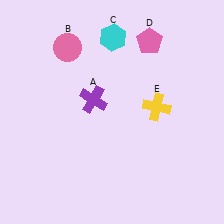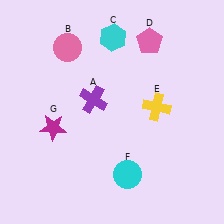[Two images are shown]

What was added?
A cyan circle (F), a magenta star (G) were added in Image 2.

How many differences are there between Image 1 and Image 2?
There are 2 differences between the two images.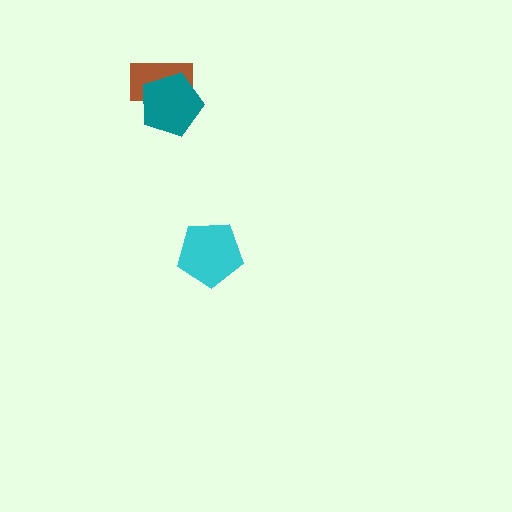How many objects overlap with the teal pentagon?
1 object overlaps with the teal pentagon.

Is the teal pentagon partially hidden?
No, no other shape covers it.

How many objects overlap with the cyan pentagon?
0 objects overlap with the cyan pentagon.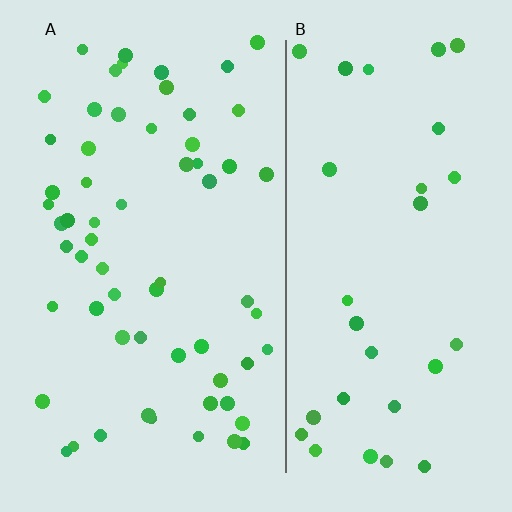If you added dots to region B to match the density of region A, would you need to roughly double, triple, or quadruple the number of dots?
Approximately double.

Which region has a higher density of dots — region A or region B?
A (the left).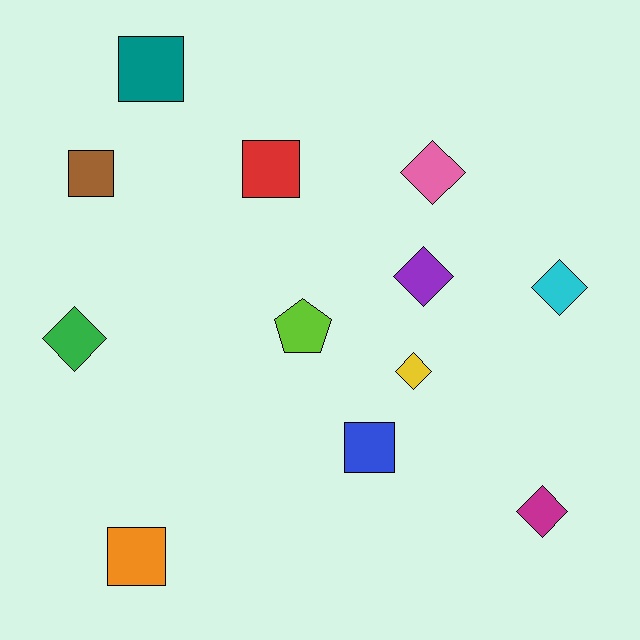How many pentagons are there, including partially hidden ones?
There is 1 pentagon.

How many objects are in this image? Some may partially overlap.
There are 12 objects.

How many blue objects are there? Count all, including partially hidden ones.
There is 1 blue object.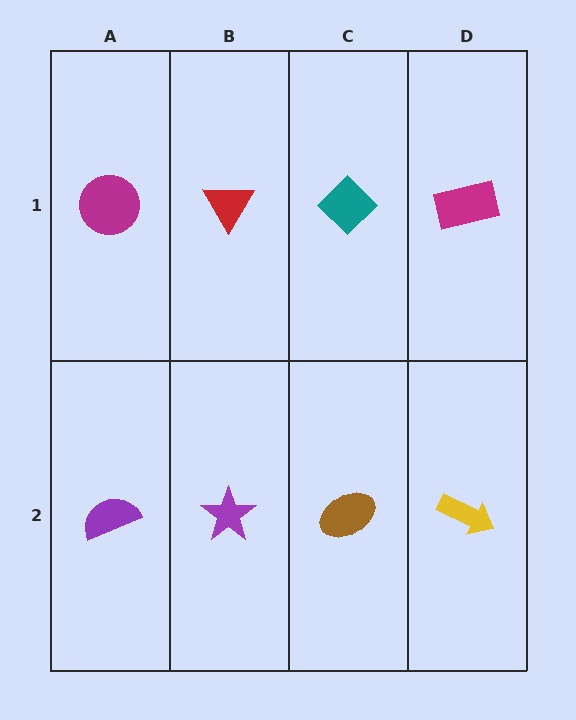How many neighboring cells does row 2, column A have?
2.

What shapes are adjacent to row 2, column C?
A teal diamond (row 1, column C), a purple star (row 2, column B), a yellow arrow (row 2, column D).